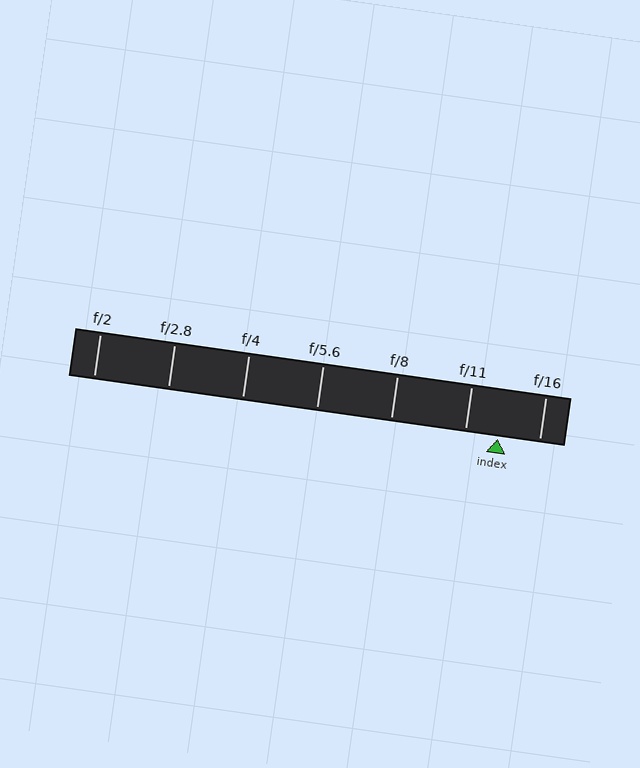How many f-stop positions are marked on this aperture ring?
There are 7 f-stop positions marked.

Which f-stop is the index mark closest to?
The index mark is closest to f/11.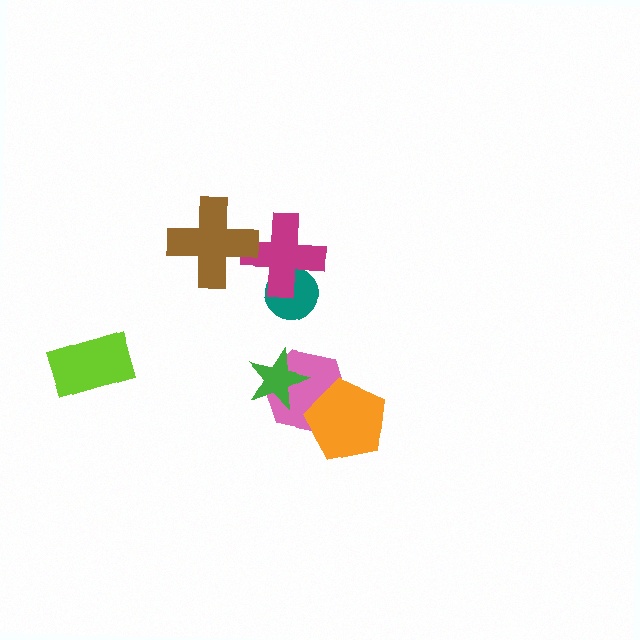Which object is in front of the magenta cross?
The brown cross is in front of the magenta cross.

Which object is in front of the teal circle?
The magenta cross is in front of the teal circle.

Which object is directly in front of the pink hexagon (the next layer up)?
The green star is directly in front of the pink hexagon.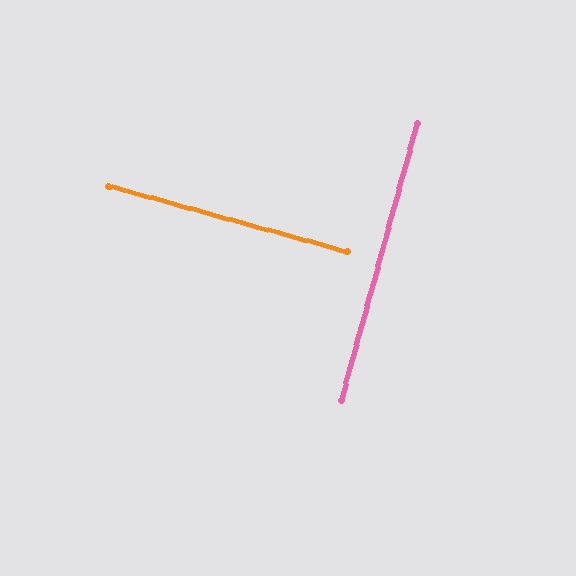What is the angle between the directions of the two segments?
Approximately 90 degrees.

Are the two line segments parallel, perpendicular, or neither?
Perpendicular — they meet at approximately 90°.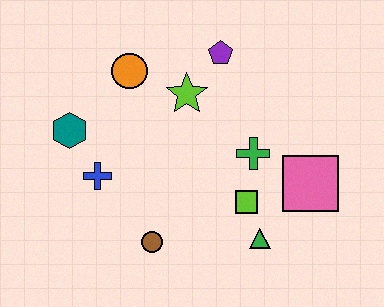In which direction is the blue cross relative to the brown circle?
The blue cross is above the brown circle.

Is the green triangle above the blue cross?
No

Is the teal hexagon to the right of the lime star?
No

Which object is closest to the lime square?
The green triangle is closest to the lime square.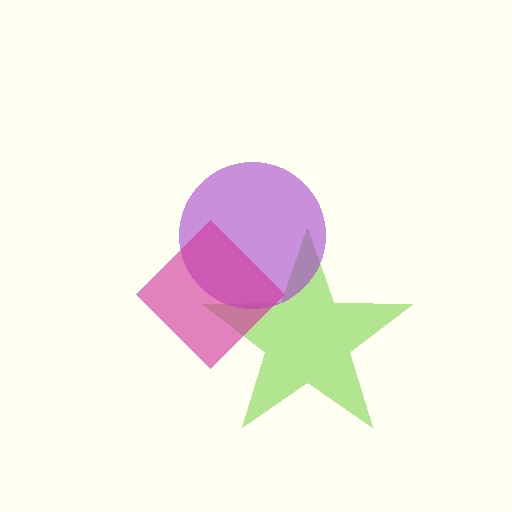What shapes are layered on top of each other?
The layered shapes are: a lime star, a purple circle, a magenta diamond.